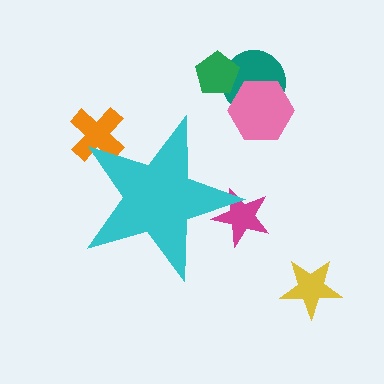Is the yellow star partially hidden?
No, the yellow star is fully visible.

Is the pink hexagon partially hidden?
No, the pink hexagon is fully visible.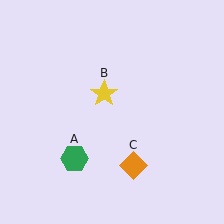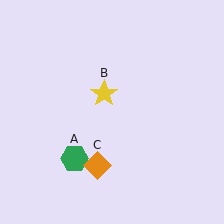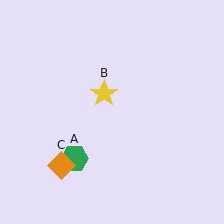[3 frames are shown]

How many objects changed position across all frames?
1 object changed position: orange diamond (object C).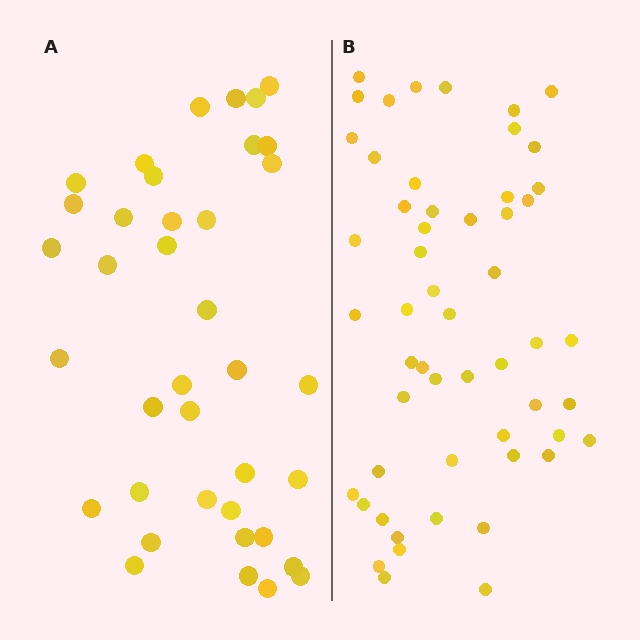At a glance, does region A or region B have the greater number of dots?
Region B (the right region) has more dots.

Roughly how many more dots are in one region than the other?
Region B has approximately 15 more dots than region A.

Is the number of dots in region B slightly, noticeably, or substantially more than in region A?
Region B has noticeably more, but not dramatically so. The ratio is roughly 1.4 to 1.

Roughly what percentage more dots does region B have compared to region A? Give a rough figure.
About 40% more.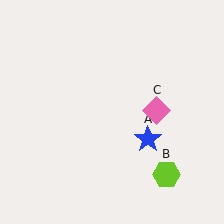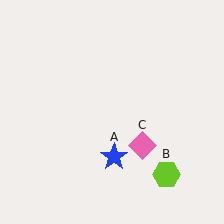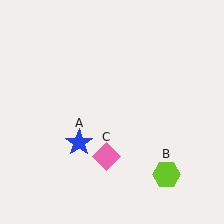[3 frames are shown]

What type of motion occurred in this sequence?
The blue star (object A), pink diamond (object C) rotated clockwise around the center of the scene.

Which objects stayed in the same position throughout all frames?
Lime hexagon (object B) remained stationary.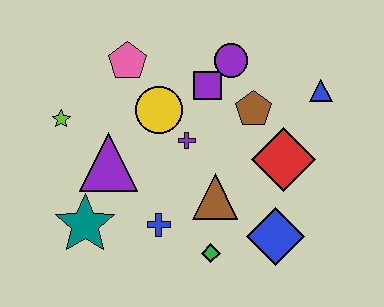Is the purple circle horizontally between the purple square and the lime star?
No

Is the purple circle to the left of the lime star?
No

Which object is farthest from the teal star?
The blue triangle is farthest from the teal star.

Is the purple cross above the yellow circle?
No